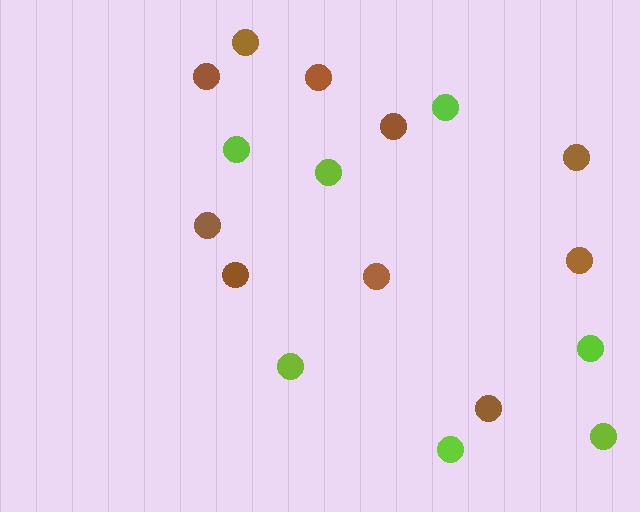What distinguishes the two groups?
There are 2 groups: one group of brown circles (10) and one group of lime circles (7).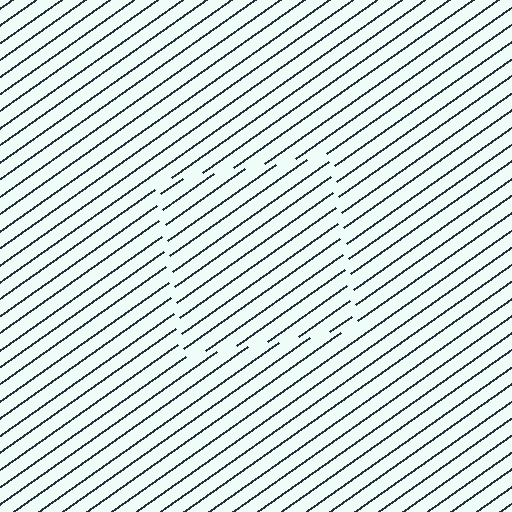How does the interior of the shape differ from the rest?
The interior of the shape contains the same grating, shifted by half a period — the contour is defined by the phase discontinuity where line-ends from the inner and outer gratings abut.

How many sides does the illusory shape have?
4 sides — the line-ends trace a square.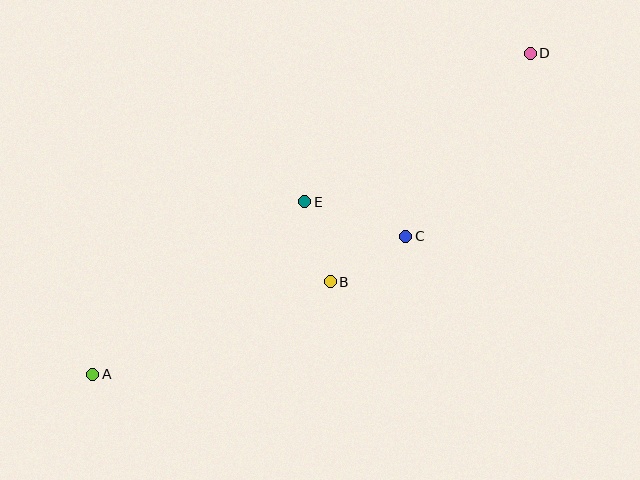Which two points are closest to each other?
Points B and E are closest to each other.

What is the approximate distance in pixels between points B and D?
The distance between B and D is approximately 303 pixels.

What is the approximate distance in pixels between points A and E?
The distance between A and E is approximately 273 pixels.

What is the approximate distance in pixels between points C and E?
The distance between C and E is approximately 107 pixels.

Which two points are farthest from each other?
Points A and D are farthest from each other.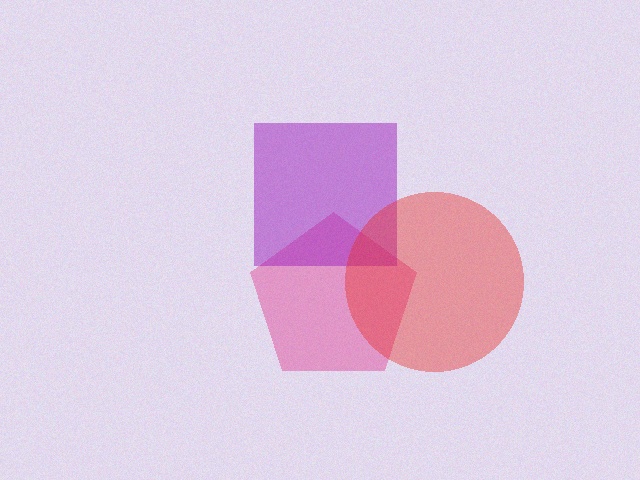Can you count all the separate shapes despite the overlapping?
Yes, there are 3 separate shapes.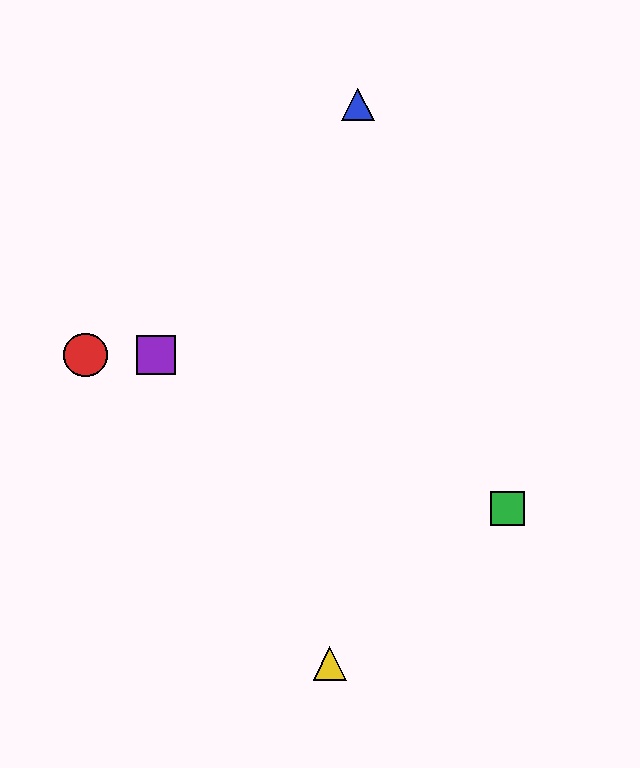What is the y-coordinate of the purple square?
The purple square is at y≈355.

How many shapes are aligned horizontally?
2 shapes (the red circle, the purple square) are aligned horizontally.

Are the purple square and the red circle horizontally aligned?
Yes, both are at y≈355.